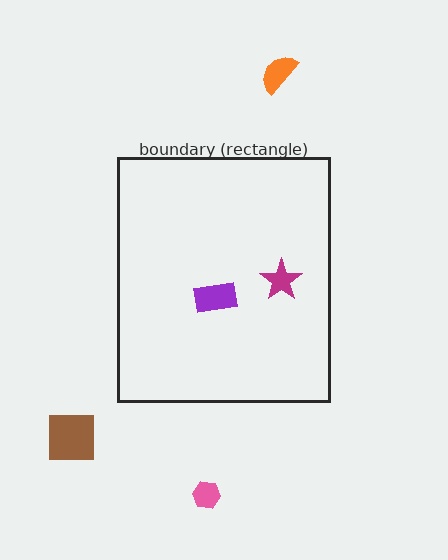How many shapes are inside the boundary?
2 inside, 3 outside.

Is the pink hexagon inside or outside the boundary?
Outside.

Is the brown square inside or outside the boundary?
Outside.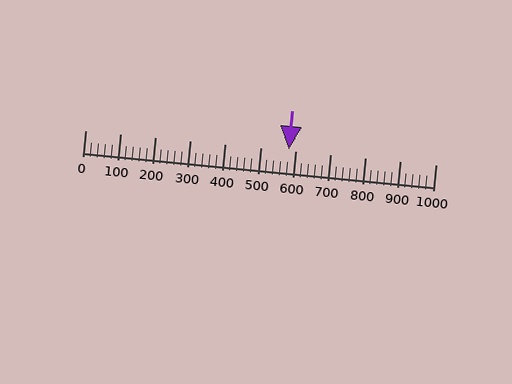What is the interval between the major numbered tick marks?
The major tick marks are spaced 100 units apart.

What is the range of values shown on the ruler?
The ruler shows values from 0 to 1000.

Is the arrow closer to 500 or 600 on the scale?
The arrow is closer to 600.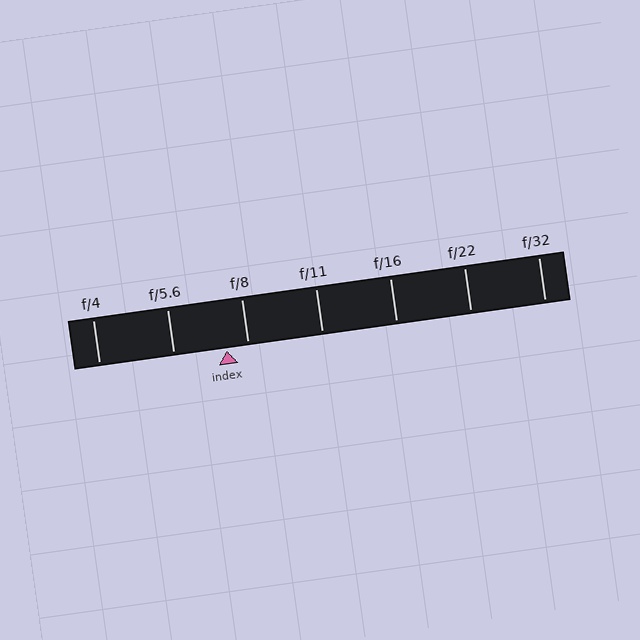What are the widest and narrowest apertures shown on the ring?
The widest aperture shown is f/4 and the narrowest is f/32.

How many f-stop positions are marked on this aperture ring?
There are 7 f-stop positions marked.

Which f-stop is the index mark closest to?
The index mark is closest to f/8.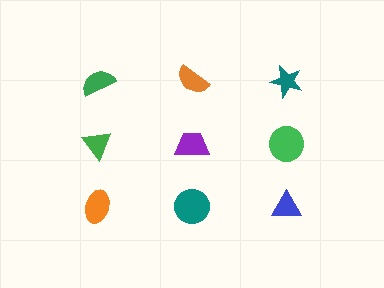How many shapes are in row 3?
3 shapes.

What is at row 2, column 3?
A green circle.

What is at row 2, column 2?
A purple trapezoid.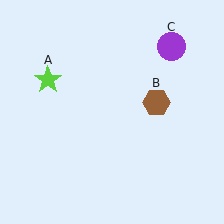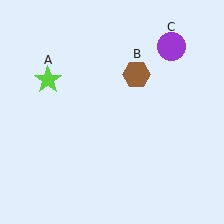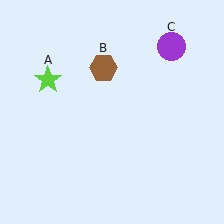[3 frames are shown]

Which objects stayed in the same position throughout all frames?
Lime star (object A) and purple circle (object C) remained stationary.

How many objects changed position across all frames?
1 object changed position: brown hexagon (object B).